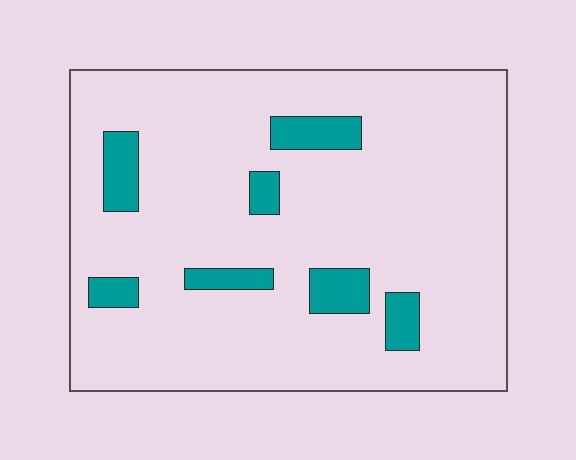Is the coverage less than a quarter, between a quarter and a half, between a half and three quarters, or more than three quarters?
Less than a quarter.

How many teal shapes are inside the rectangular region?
7.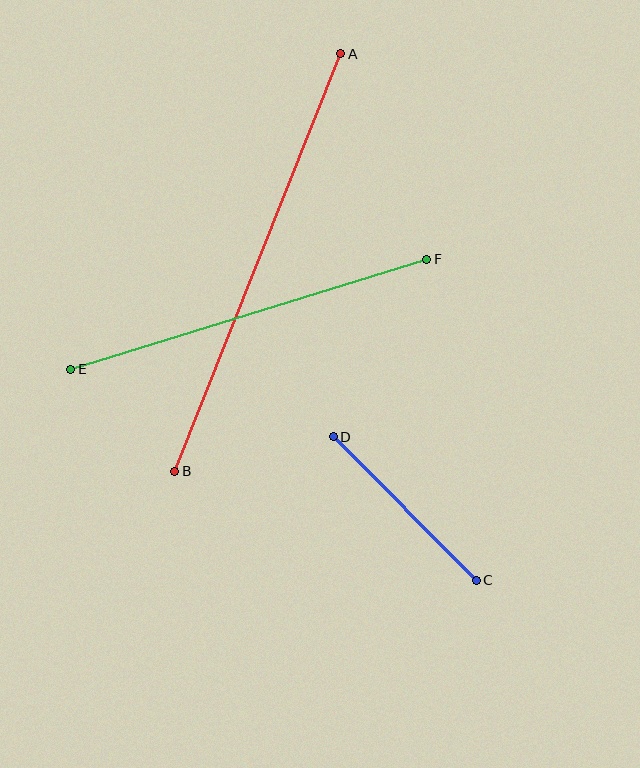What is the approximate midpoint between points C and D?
The midpoint is at approximately (405, 509) pixels.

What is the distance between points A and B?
The distance is approximately 449 pixels.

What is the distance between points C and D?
The distance is approximately 203 pixels.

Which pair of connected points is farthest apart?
Points A and B are farthest apart.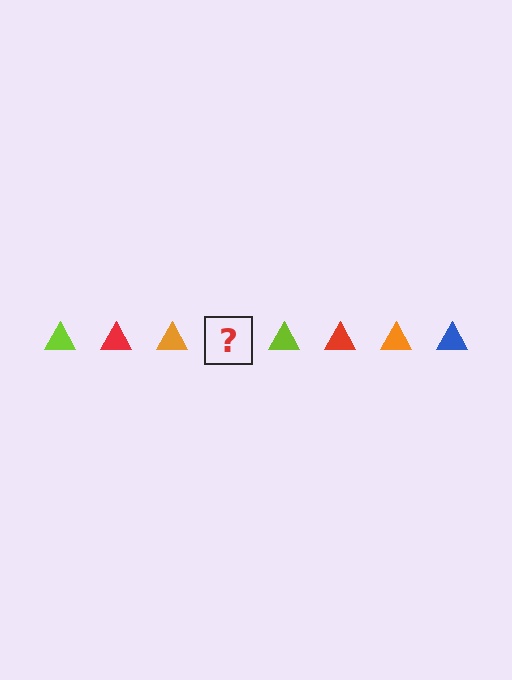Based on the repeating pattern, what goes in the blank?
The blank should be a blue triangle.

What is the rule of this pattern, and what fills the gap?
The rule is that the pattern cycles through lime, red, orange, blue triangles. The gap should be filled with a blue triangle.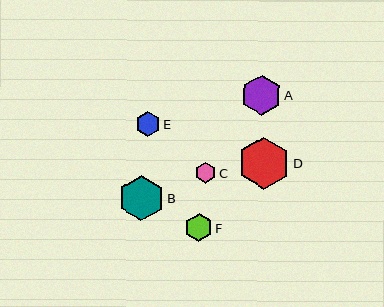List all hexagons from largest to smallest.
From largest to smallest: D, B, A, F, E, C.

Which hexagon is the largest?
Hexagon D is the largest with a size of approximately 52 pixels.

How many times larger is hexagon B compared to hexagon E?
Hexagon B is approximately 1.8 times the size of hexagon E.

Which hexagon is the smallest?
Hexagon C is the smallest with a size of approximately 21 pixels.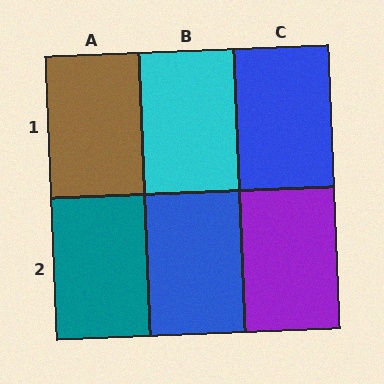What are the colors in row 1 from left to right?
Brown, cyan, blue.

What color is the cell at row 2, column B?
Blue.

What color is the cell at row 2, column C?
Purple.